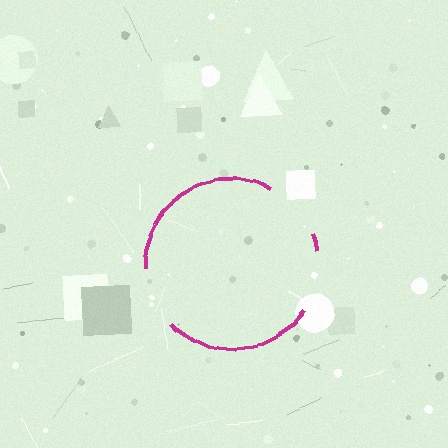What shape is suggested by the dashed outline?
The dashed outline suggests a circle.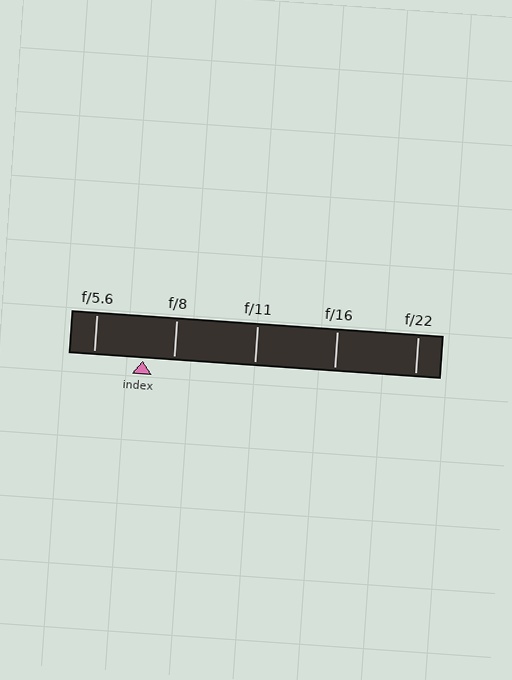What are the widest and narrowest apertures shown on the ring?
The widest aperture shown is f/5.6 and the narrowest is f/22.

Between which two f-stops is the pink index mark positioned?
The index mark is between f/5.6 and f/8.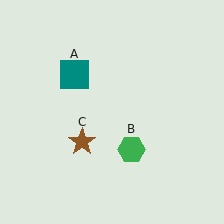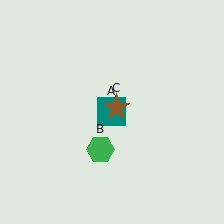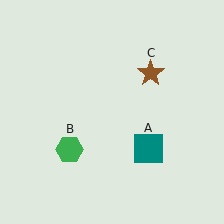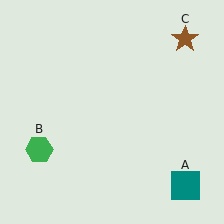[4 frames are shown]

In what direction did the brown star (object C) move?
The brown star (object C) moved up and to the right.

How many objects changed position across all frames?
3 objects changed position: teal square (object A), green hexagon (object B), brown star (object C).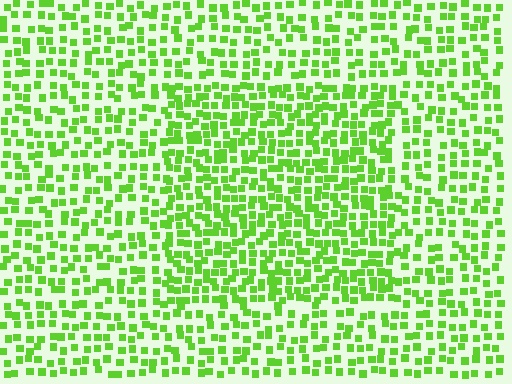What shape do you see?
I see a rectangle.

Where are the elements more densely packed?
The elements are more densely packed inside the rectangle boundary.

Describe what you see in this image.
The image contains small lime elements arranged at two different densities. A rectangle-shaped region is visible where the elements are more densely packed than the surrounding area.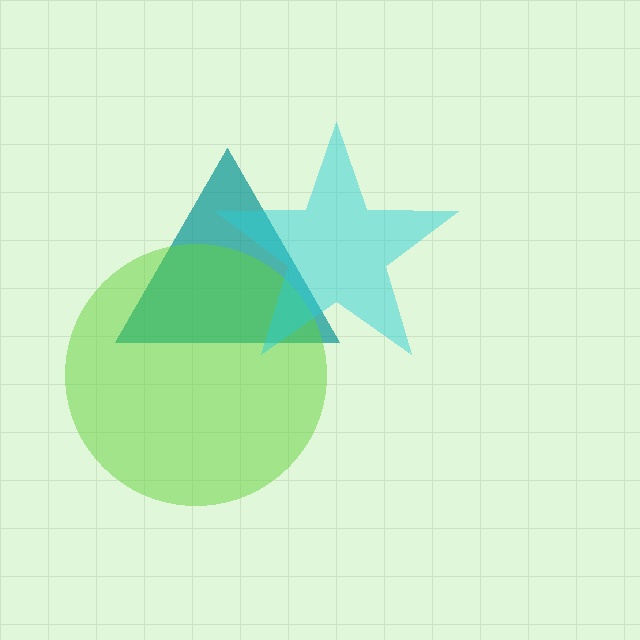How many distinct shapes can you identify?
There are 3 distinct shapes: a teal triangle, a lime circle, a cyan star.